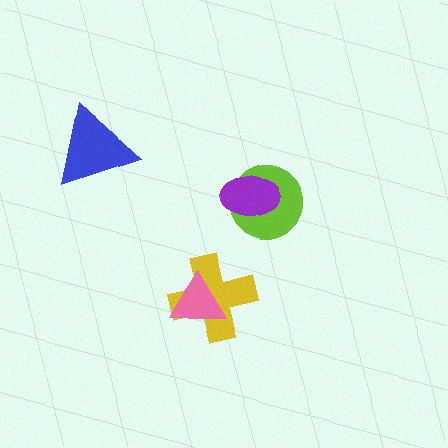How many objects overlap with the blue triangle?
0 objects overlap with the blue triangle.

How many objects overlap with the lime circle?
1 object overlaps with the lime circle.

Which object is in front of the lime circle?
The purple ellipse is in front of the lime circle.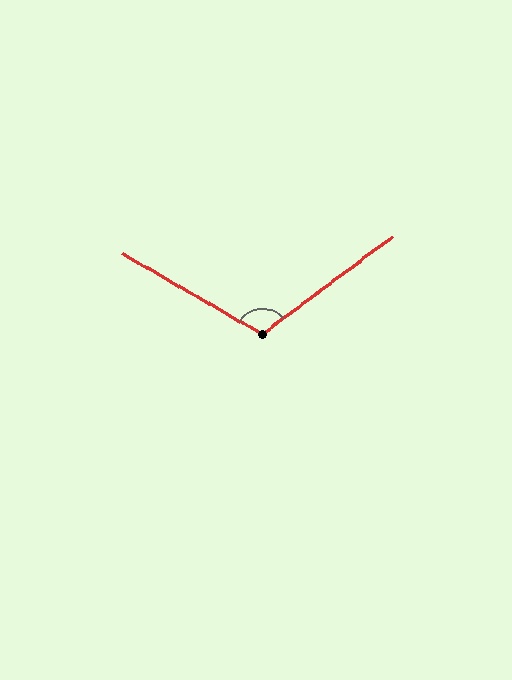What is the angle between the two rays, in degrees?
Approximately 113 degrees.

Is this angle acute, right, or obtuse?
It is obtuse.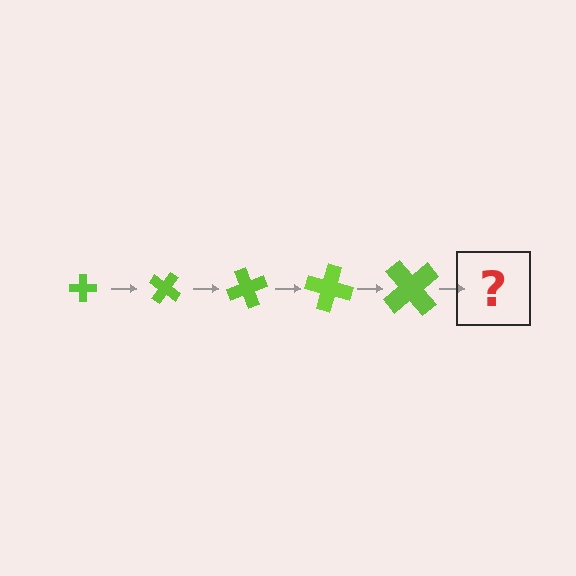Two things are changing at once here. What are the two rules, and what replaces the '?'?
The two rules are that the cross grows larger each step and it rotates 35 degrees each step. The '?' should be a cross, larger than the previous one and rotated 175 degrees from the start.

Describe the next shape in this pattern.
It should be a cross, larger than the previous one and rotated 175 degrees from the start.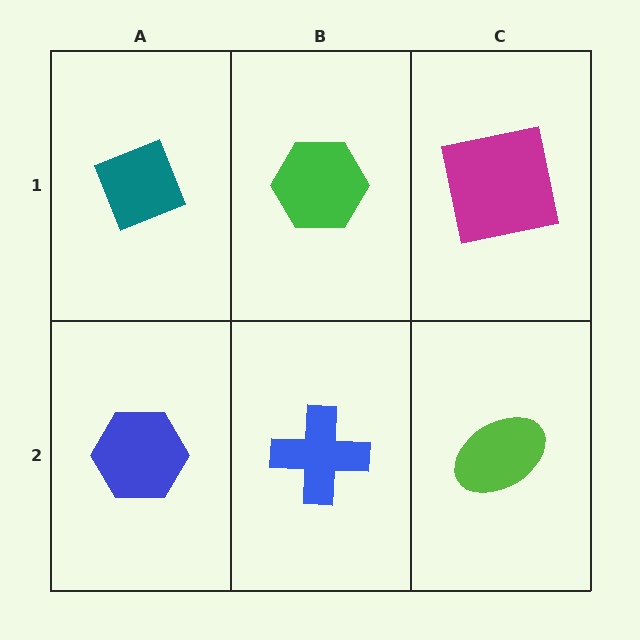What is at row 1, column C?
A magenta square.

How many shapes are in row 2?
3 shapes.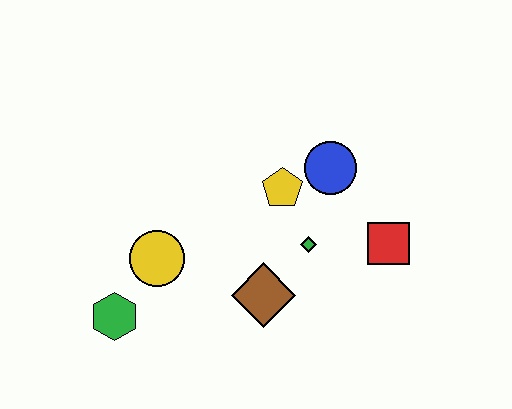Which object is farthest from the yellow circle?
The red square is farthest from the yellow circle.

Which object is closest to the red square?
The green diamond is closest to the red square.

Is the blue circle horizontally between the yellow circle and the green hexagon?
No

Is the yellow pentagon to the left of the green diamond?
Yes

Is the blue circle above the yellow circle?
Yes